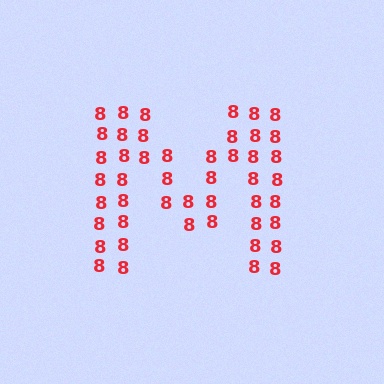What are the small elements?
The small elements are digit 8's.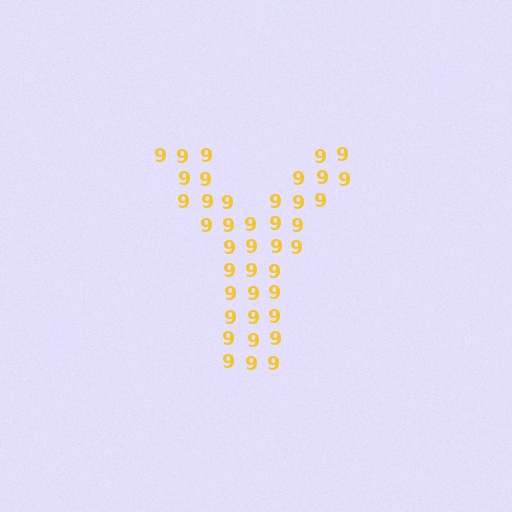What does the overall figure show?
The overall figure shows the letter Y.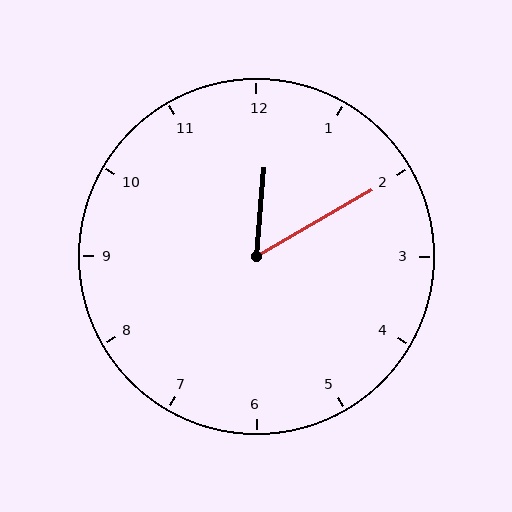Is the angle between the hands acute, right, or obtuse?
It is acute.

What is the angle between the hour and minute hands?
Approximately 55 degrees.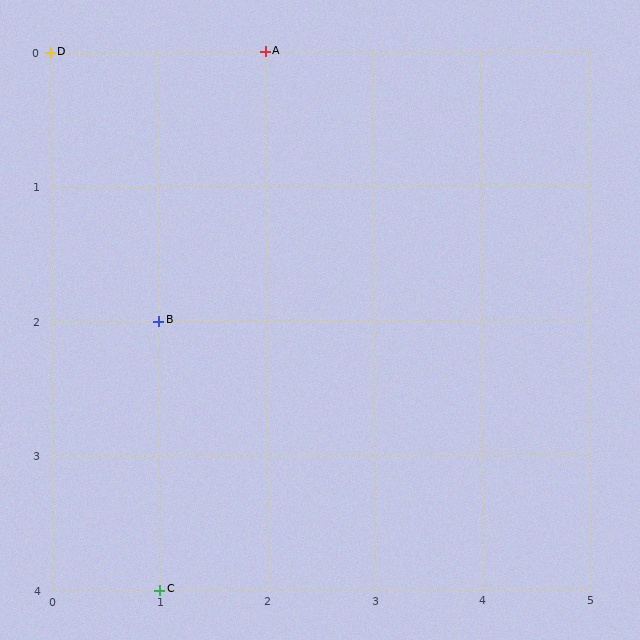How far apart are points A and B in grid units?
Points A and B are 1 column and 2 rows apart (about 2.2 grid units diagonally).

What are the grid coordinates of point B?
Point B is at grid coordinates (1, 2).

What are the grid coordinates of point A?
Point A is at grid coordinates (2, 0).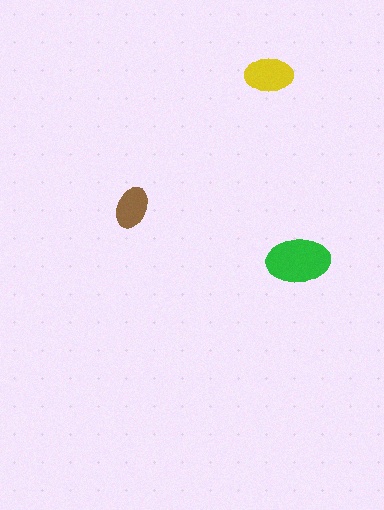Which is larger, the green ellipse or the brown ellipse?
The green one.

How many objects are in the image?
There are 3 objects in the image.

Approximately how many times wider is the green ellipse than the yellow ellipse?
About 1.5 times wider.